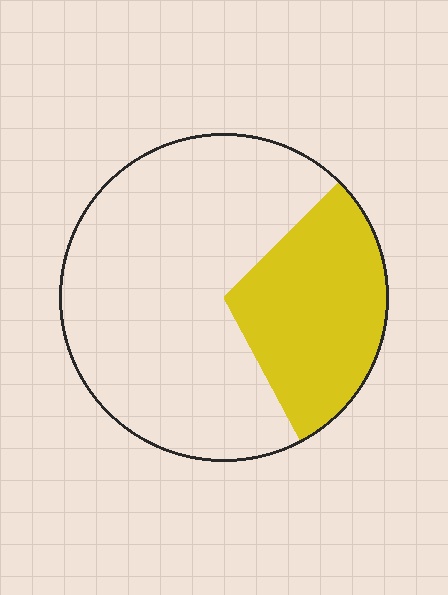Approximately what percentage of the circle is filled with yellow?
Approximately 30%.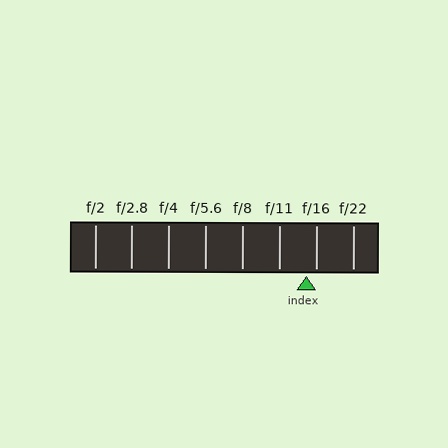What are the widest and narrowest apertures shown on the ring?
The widest aperture shown is f/2 and the narrowest is f/22.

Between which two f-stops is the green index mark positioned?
The index mark is between f/11 and f/16.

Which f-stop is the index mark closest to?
The index mark is closest to f/16.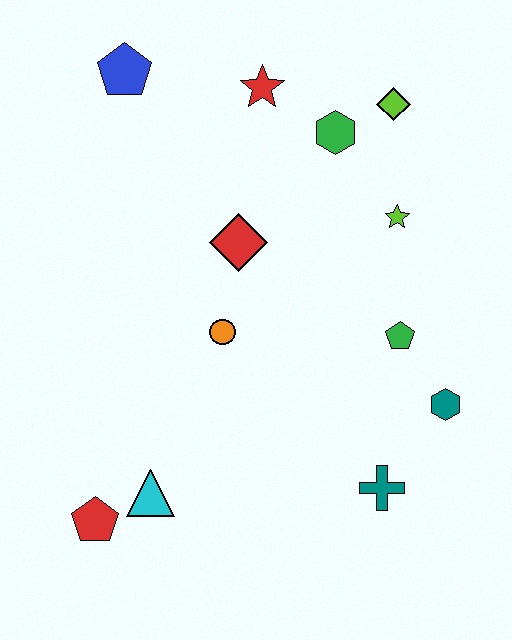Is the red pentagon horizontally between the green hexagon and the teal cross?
No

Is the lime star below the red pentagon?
No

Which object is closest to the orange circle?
The red diamond is closest to the orange circle.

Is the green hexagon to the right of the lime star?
No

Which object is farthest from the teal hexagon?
The blue pentagon is farthest from the teal hexagon.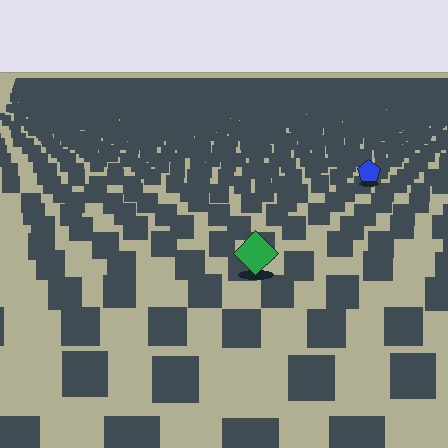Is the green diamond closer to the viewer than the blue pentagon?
Yes. The green diamond is closer — you can tell from the texture gradient: the ground texture is coarser near it.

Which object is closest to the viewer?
The green diamond is closest. The texture marks near it are larger and more spread out.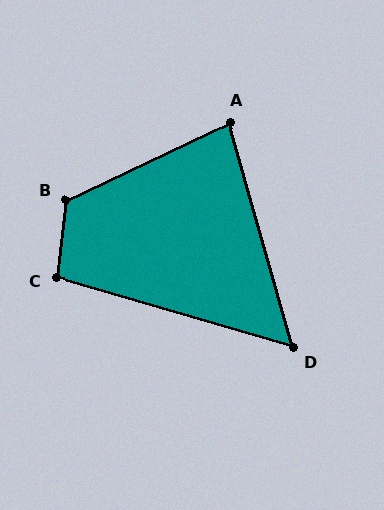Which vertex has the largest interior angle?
B, at approximately 122 degrees.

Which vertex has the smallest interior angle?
D, at approximately 58 degrees.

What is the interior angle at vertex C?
Approximately 100 degrees (obtuse).